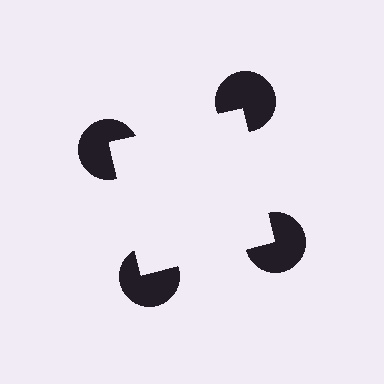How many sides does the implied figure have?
4 sides.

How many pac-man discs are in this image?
There are 4 — one at each vertex of the illusory square.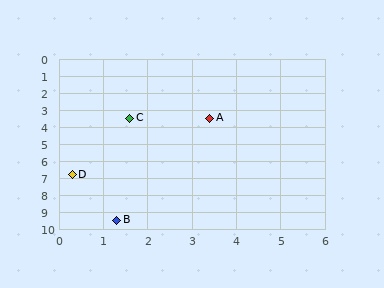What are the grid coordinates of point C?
Point C is at approximately (1.6, 3.5).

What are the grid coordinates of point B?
Point B is at approximately (1.3, 9.5).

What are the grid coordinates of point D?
Point D is at approximately (0.3, 6.8).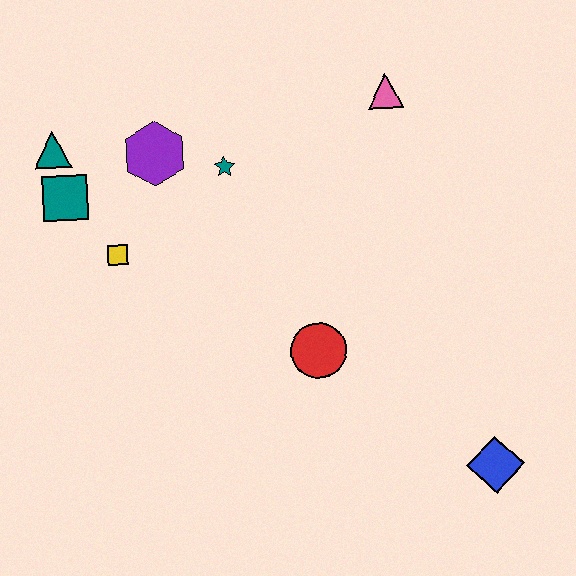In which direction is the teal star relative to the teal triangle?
The teal star is to the right of the teal triangle.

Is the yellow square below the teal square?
Yes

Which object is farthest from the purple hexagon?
The blue diamond is farthest from the purple hexagon.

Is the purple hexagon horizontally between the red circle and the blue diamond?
No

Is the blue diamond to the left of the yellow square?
No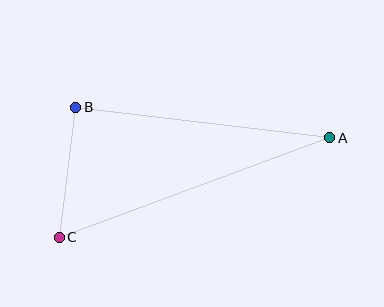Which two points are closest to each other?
Points B and C are closest to each other.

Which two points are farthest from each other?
Points A and C are farthest from each other.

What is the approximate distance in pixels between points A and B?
The distance between A and B is approximately 256 pixels.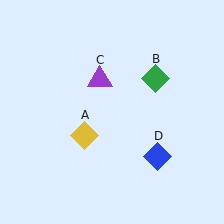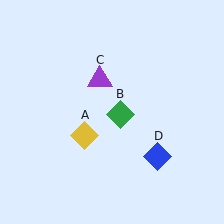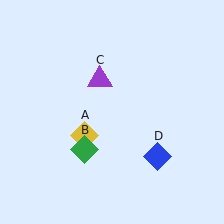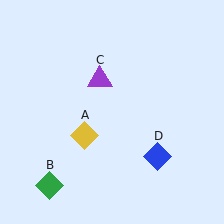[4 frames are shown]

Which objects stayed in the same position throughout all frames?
Yellow diamond (object A) and purple triangle (object C) and blue diamond (object D) remained stationary.